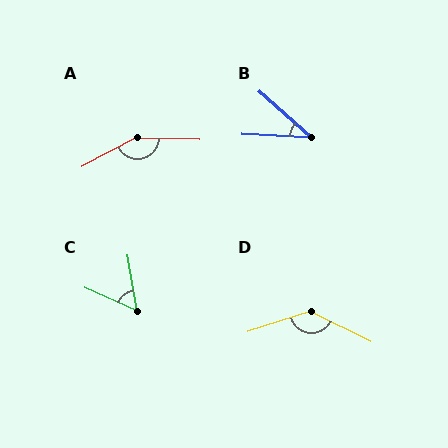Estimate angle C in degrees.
Approximately 56 degrees.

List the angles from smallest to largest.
B (39°), C (56°), D (136°), A (151°).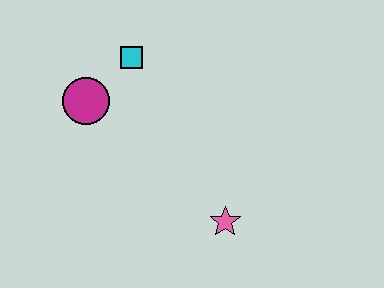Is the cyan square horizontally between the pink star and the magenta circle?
Yes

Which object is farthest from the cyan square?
The pink star is farthest from the cyan square.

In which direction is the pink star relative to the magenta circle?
The pink star is to the right of the magenta circle.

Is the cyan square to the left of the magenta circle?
No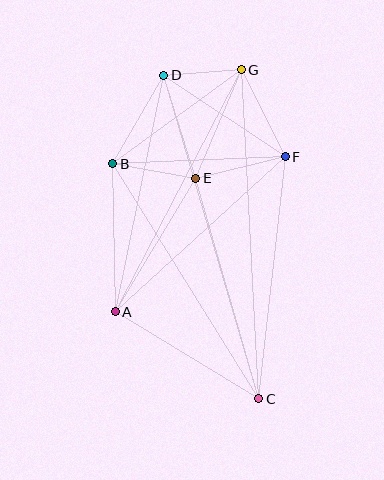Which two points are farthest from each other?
Points C and D are farthest from each other.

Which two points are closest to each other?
Points D and G are closest to each other.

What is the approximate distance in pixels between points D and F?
The distance between D and F is approximately 146 pixels.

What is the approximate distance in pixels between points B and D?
The distance between B and D is approximately 102 pixels.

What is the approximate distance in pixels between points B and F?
The distance between B and F is approximately 173 pixels.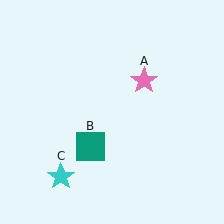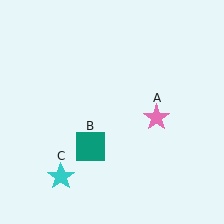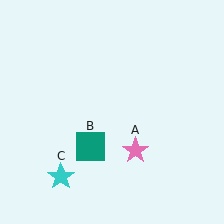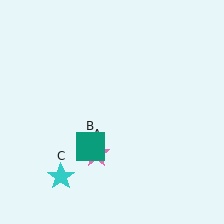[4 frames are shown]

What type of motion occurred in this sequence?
The pink star (object A) rotated clockwise around the center of the scene.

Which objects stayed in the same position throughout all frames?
Teal square (object B) and cyan star (object C) remained stationary.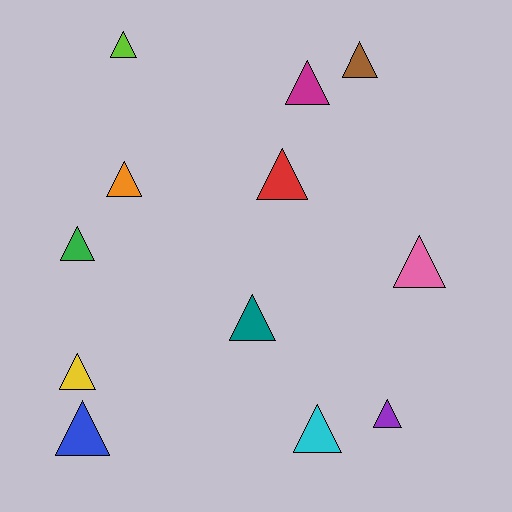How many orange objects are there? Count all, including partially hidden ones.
There is 1 orange object.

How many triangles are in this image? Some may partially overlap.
There are 12 triangles.